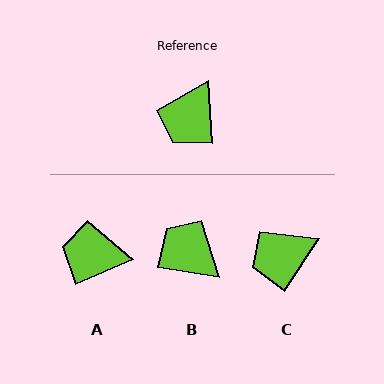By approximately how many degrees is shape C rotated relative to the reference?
Approximately 37 degrees clockwise.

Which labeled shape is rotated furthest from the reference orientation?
B, about 102 degrees away.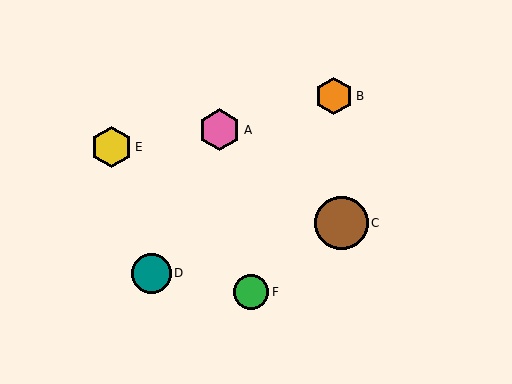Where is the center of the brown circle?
The center of the brown circle is at (341, 223).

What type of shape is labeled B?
Shape B is an orange hexagon.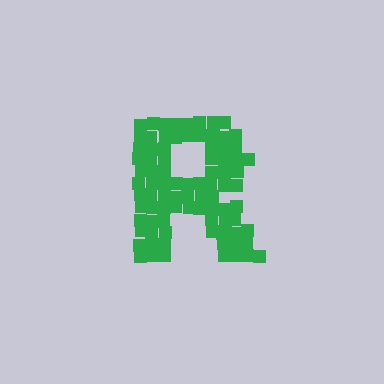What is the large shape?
The large shape is the letter R.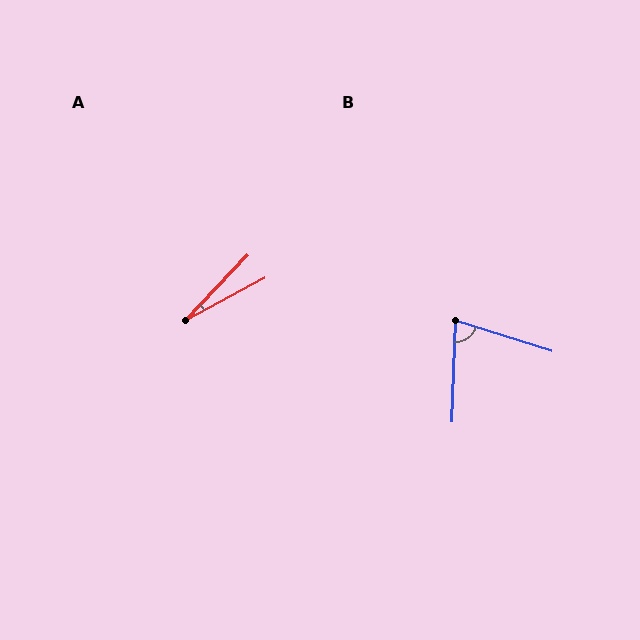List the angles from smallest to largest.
A (18°), B (74°).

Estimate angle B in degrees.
Approximately 74 degrees.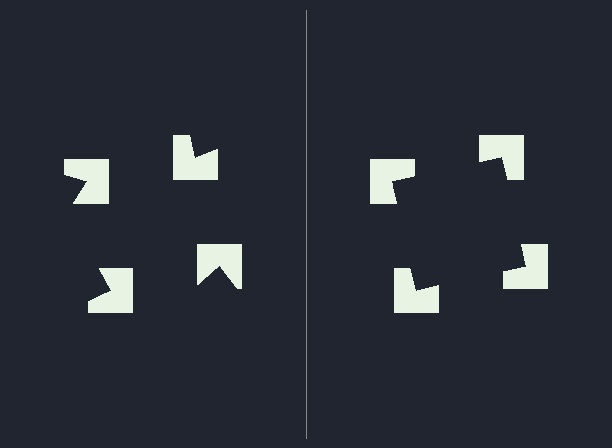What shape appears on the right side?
An illusory square.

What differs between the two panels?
The notched squares are positioned identically on both sides; only the wedge orientations differ. On the right they align to a square; on the left they are misaligned.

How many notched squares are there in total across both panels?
8 — 4 on each side.